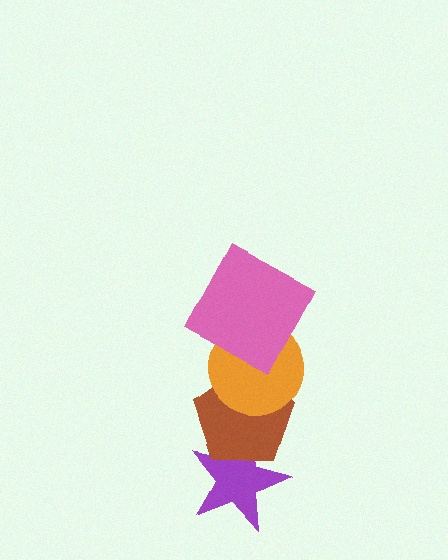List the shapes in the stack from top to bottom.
From top to bottom: the pink square, the orange circle, the brown pentagon, the purple star.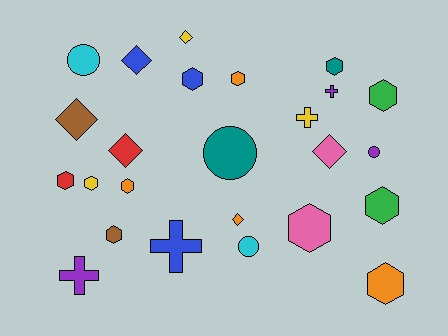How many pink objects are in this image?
There are 2 pink objects.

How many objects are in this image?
There are 25 objects.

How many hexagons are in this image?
There are 11 hexagons.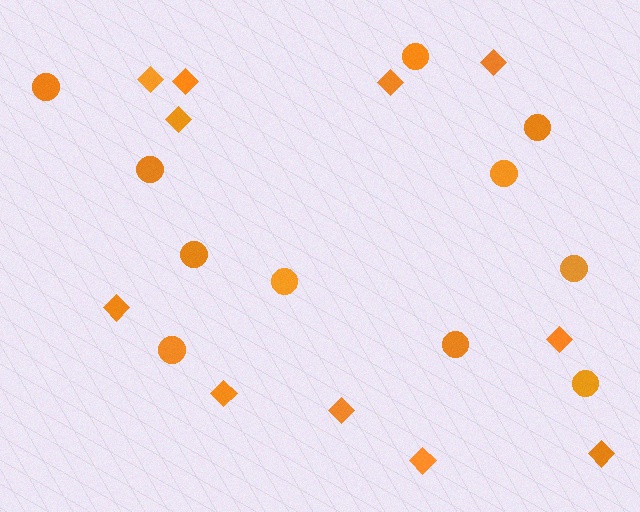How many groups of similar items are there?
There are 2 groups: one group of circles (11) and one group of diamonds (11).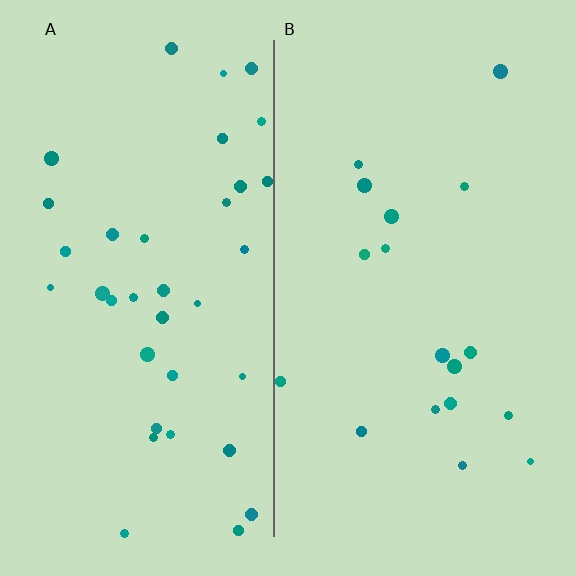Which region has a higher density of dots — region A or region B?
A (the left).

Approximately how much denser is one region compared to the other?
Approximately 2.0× — region A over region B.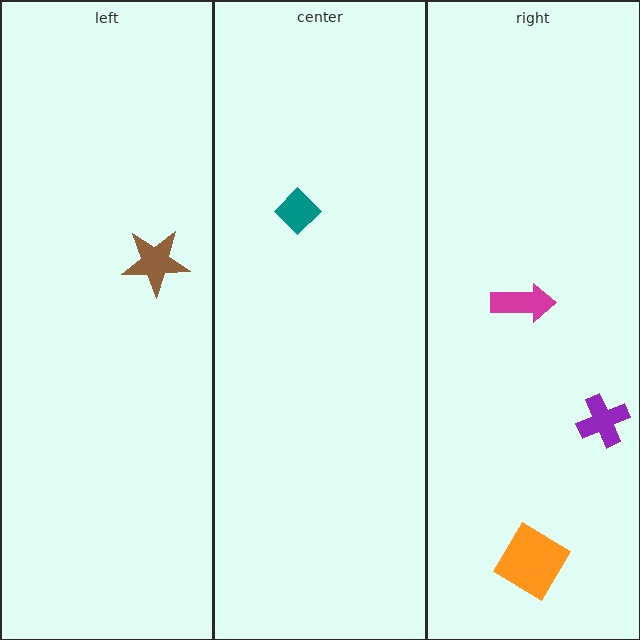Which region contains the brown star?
The left region.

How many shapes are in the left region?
1.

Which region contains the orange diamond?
The right region.